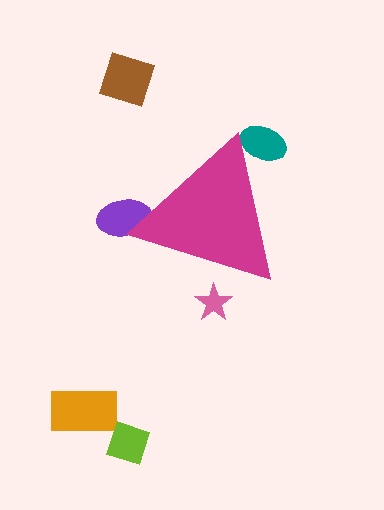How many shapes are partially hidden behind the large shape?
3 shapes are partially hidden.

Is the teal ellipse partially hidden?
Yes, the teal ellipse is partially hidden behind the magenta triangle.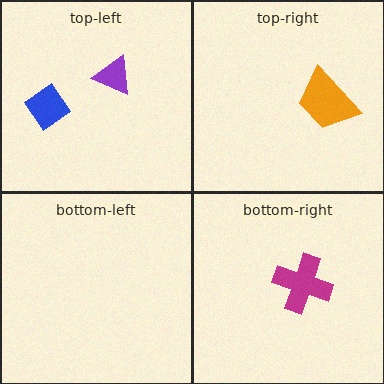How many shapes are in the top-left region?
2.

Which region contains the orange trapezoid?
The top-right region.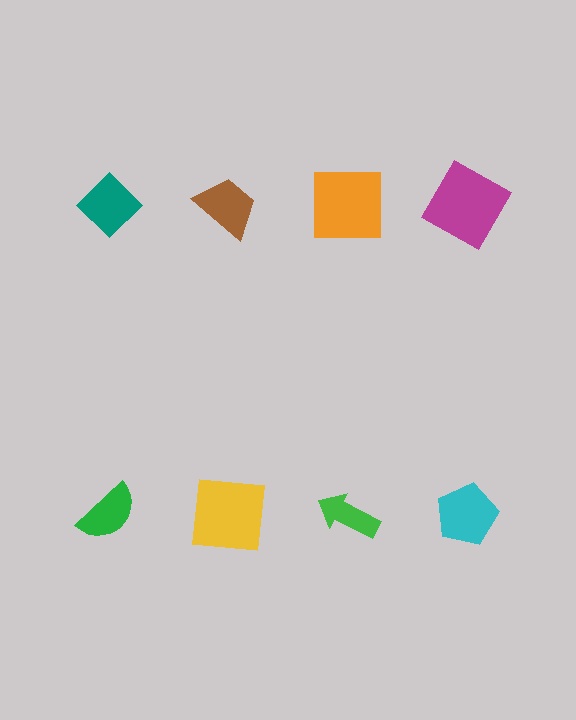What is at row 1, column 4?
A magenta square.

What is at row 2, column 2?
A yellow square.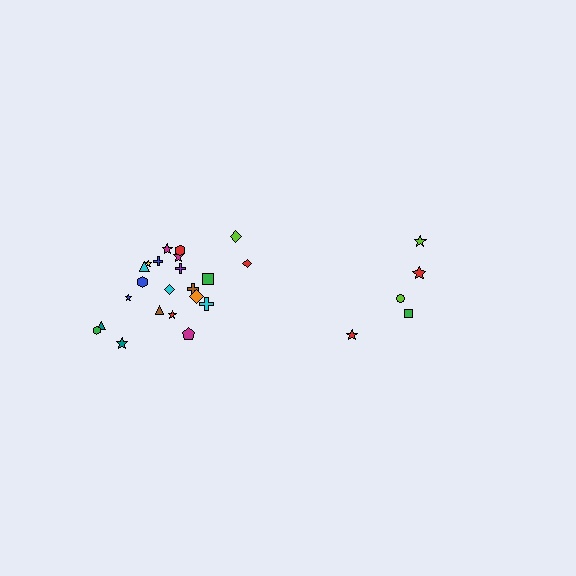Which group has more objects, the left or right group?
The left group.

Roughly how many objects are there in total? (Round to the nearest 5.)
Roughly 25 objects in total.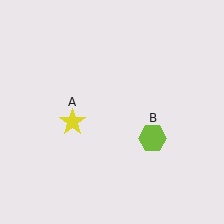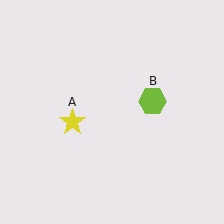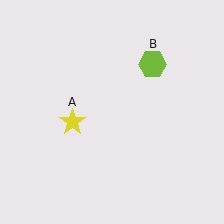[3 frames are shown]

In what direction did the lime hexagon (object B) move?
The lime hexagon (object B) moved up.